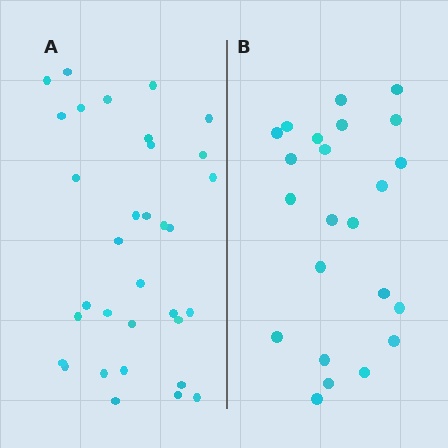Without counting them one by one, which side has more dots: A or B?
Region A (the left region) has more dots.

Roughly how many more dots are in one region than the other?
Region A has roughly 10 or so more dots than region B.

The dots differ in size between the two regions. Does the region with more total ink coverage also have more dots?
No. Region B has more total ink coverage because its dots are larger, but region A actually contains more individual dots. Total area can be misleading — the number of items is what matters here.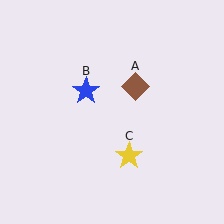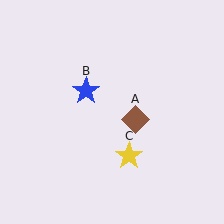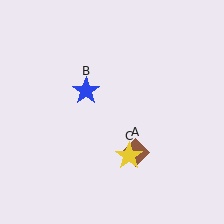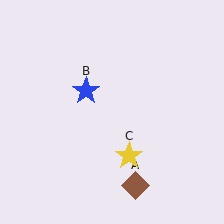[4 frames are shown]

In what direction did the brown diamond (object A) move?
The brown diamond (object A) moved down.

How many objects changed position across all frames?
1 object changed position: brown diamond (object A).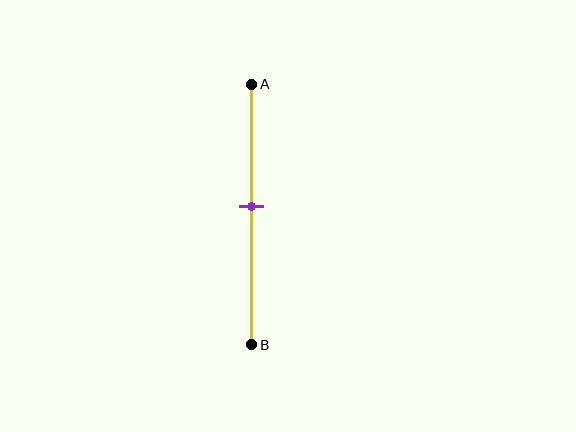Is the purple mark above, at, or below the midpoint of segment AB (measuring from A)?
The purple mark is approximately at the midpoint of segment AB.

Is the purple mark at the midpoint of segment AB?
Yes, the mark is approximately at the midpoint.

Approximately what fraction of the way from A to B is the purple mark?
The purple mark is approximately 45% of the way from A to B.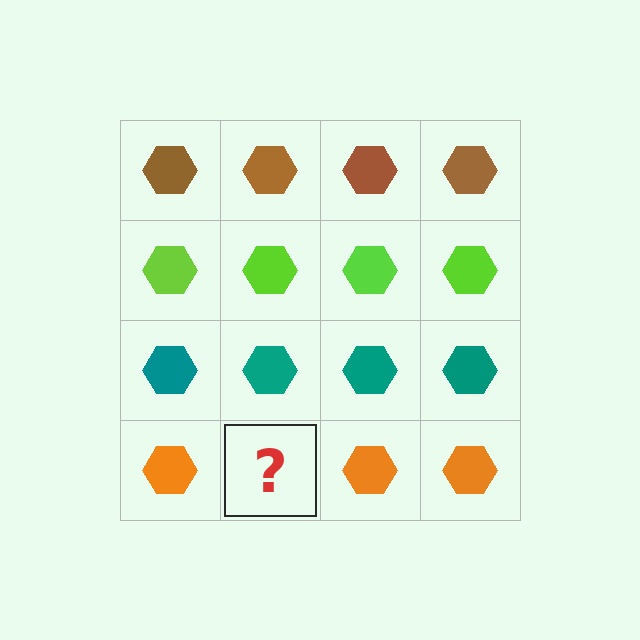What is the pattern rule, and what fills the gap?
The rule is that each row has a consistent color. The gap should be filled with an orange hexagon.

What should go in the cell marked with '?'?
The missing cell should contain an orange hexagon.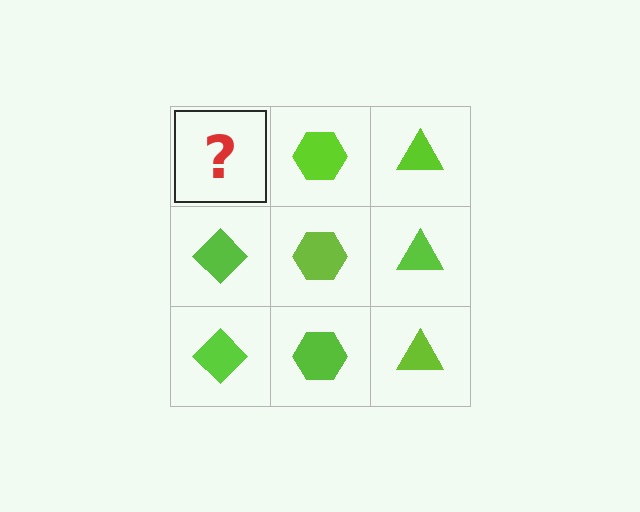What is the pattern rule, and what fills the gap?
The rule is that each column has a consistent shape. The gap should be filled with a lime diamond.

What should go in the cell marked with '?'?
The missing cell should contain a lime diamond.